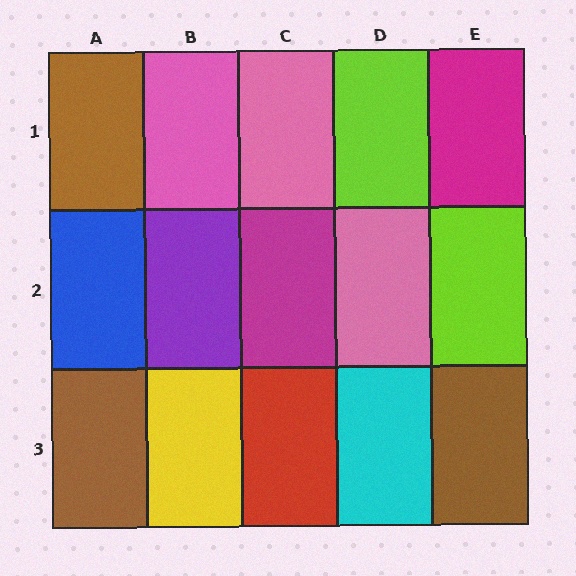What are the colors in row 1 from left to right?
Brown, pink, pink, lime, magenta.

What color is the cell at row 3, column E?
Brown.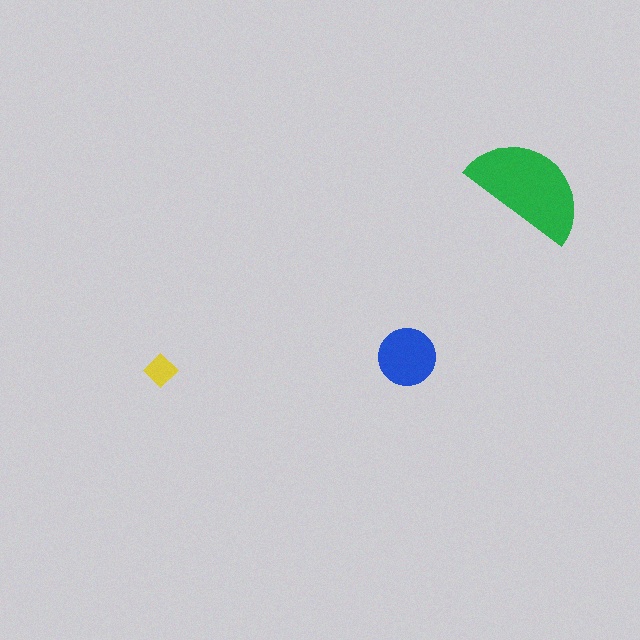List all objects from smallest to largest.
The yellow diamond, the blue circle, the green semicircle.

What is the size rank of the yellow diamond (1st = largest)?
3rd.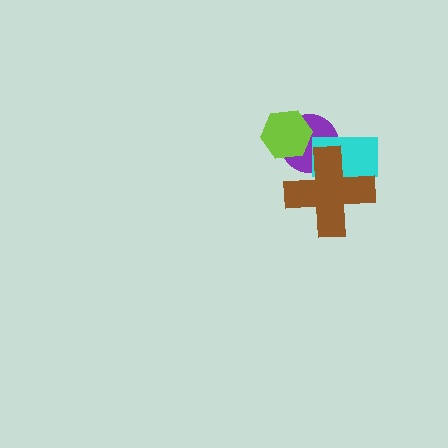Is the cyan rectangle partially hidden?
Yes, it is partially covered by another shape.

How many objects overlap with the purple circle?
3 objects overlap with the purple circle.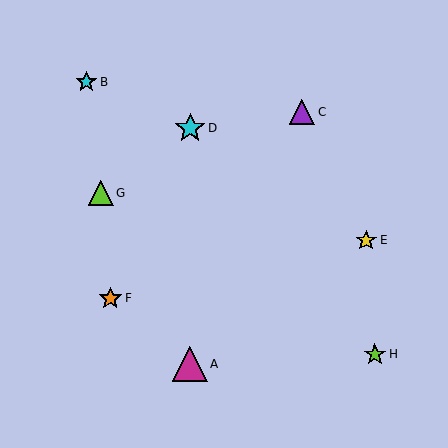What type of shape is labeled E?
Shape E is a yellow star.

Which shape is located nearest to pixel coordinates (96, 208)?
The lime triangle (labeled G) at (101, 193) is nearest to that location.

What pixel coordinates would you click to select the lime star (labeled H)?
Click at (375, 354) to select the lime star H.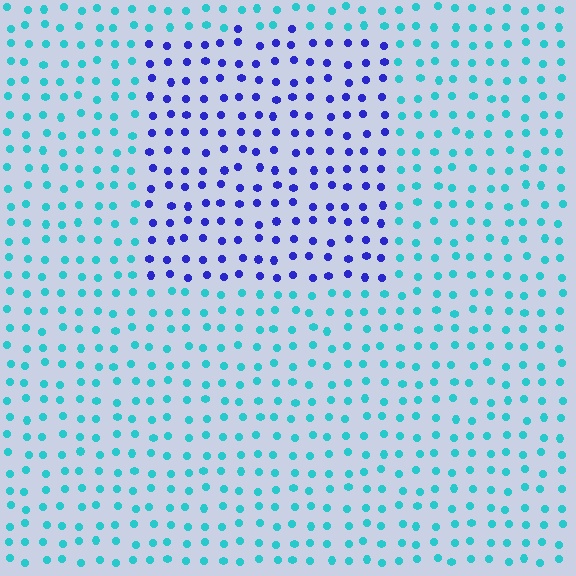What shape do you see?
I see a rectangle.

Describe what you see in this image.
The image is filled with small cyan elements in a uniform arrangement. A rectangle-shaped region is visible where the elements are tinted to a slightly different hue, forming a subtle color boundary.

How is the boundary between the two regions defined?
The boundary is defined purely by a slight shift in hue (about 60 degrees). Spacing, size, and orientation are identical on both sides.